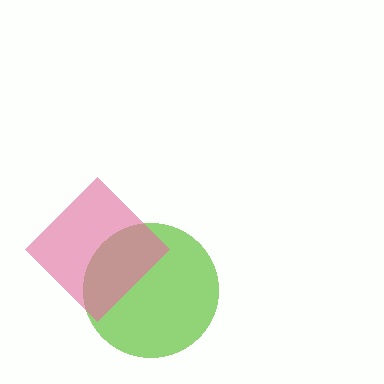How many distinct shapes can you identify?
There are 2 distinct shapes: a lime circle, a pink diamond.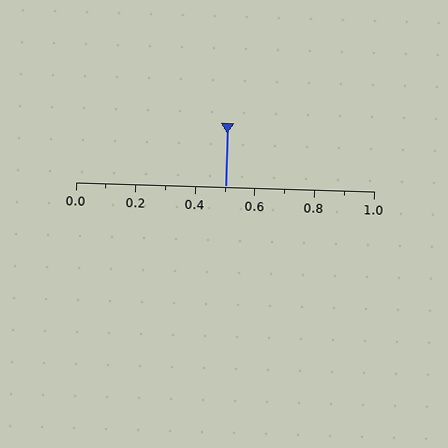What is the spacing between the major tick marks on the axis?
The major ticks are spaced 0.2 apart.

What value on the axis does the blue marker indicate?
The marker indicates approximately 0.5.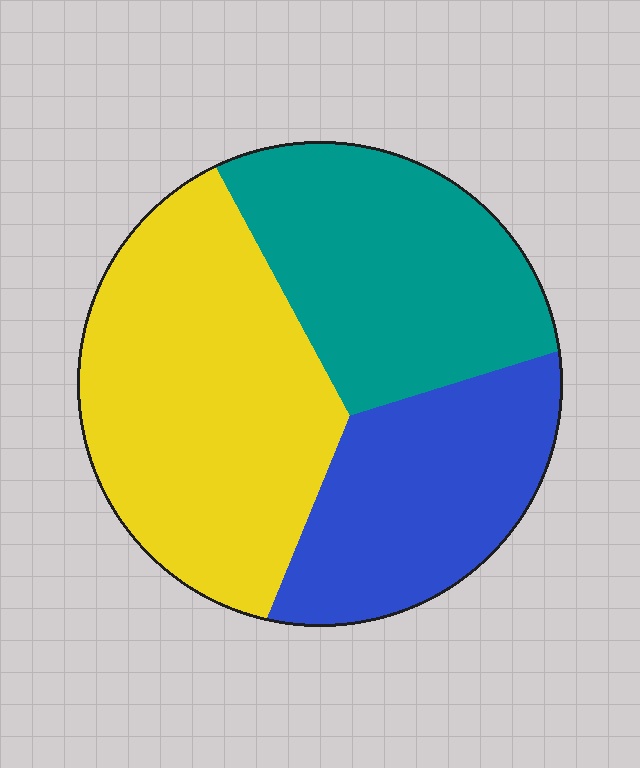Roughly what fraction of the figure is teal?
Teal covers about 30% of the figure.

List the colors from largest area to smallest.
From largest to smallest: yellow, teal, blue.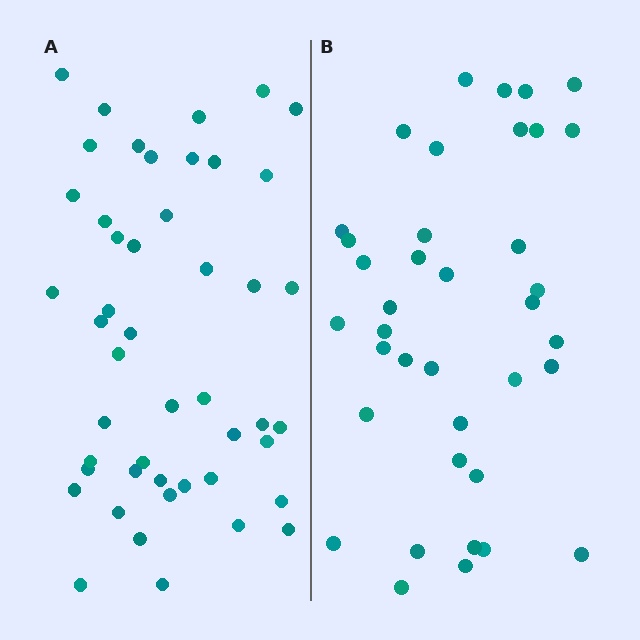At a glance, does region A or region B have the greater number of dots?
Region A (the left region) has more dots.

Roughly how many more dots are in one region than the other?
Region A has roughly 8 or so more dots than region B.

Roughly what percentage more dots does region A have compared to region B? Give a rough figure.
About 25% more.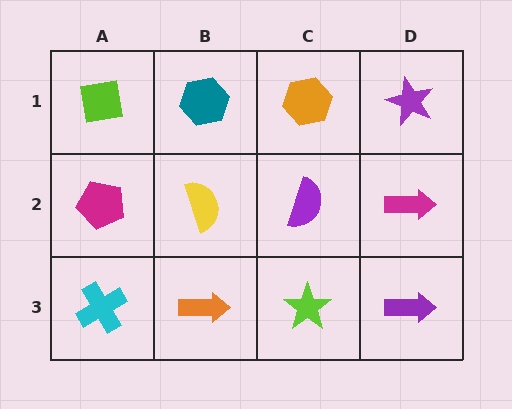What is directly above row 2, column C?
An orange hexagon.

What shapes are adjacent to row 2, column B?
A teal hexagon (row 1, column B), an orange arrow (row 3, column B), a magenta pentagon (row 2, column A), a purple semicircle (row 2, column C).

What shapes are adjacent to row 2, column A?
A lime square (row 1, column A), a cyan cross (row 3, column A), a yellow semicircle (row 2, column B).